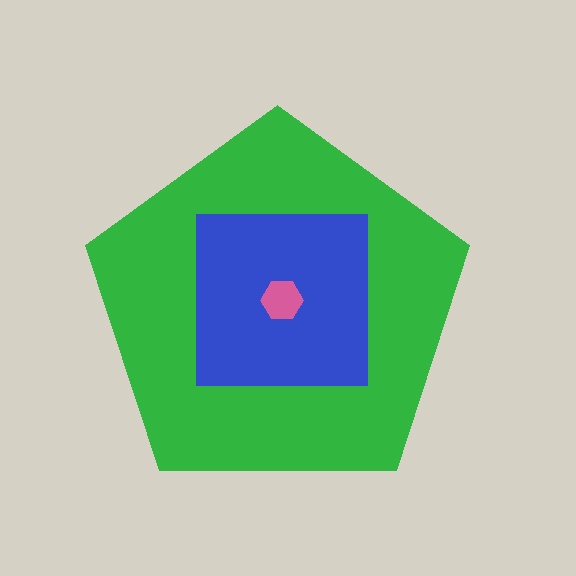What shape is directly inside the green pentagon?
The blue square.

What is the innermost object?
The pink hexagon.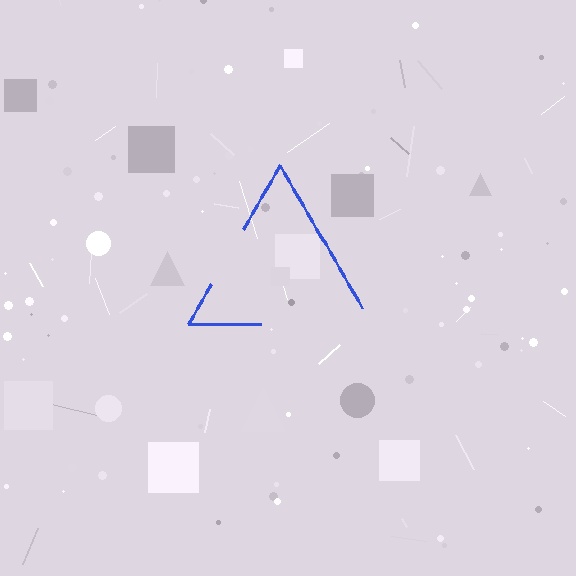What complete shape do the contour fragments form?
The contour fragments form a triangle.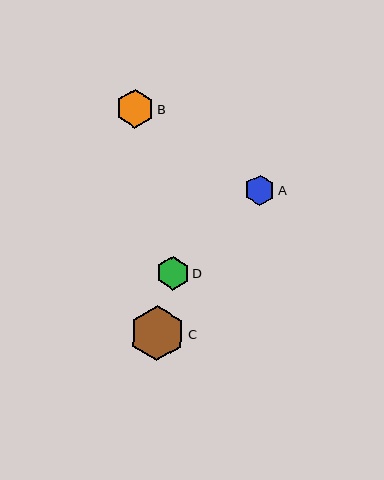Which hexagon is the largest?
Hexagon C is the largest with a size of approximately 55 pixels.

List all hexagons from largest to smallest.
From largest to smallest: C, B, D, A.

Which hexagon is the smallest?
Hexagon A is the smallest with a size of approximately 30 pixels.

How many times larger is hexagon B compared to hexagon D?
Hexagon B is approximately 1.2 times the size of hexagon D.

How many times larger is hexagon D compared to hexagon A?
Hexagon D is approximately 1.1 times the size of hexagon A.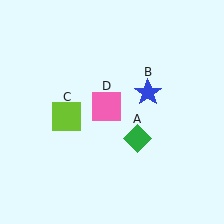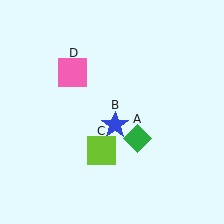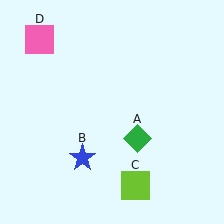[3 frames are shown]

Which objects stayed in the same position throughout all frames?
Green diamond (object A) remained stationary.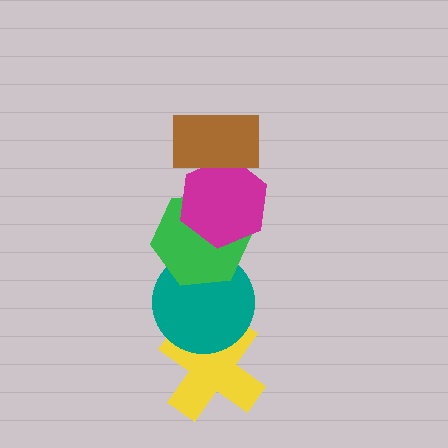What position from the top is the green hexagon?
The green hexagon is 3rd from the top.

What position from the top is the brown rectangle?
The brown rectangle is 1st from the top.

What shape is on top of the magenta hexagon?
The brown rectangle is on top of the magenta hexagon.